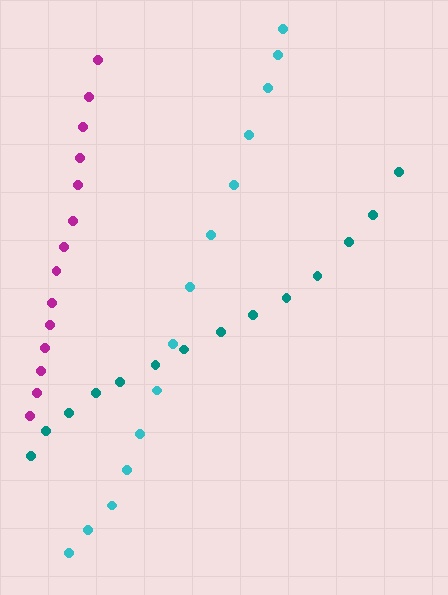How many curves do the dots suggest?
There are 3 distinct paths.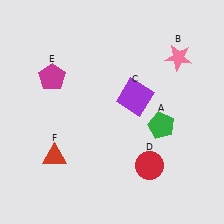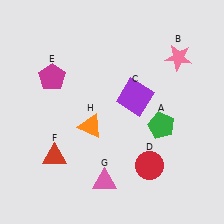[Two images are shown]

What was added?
A pink triangle (G), an orange triangle (H) were added in Image 2.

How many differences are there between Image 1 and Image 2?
There are 2 differences between the two images.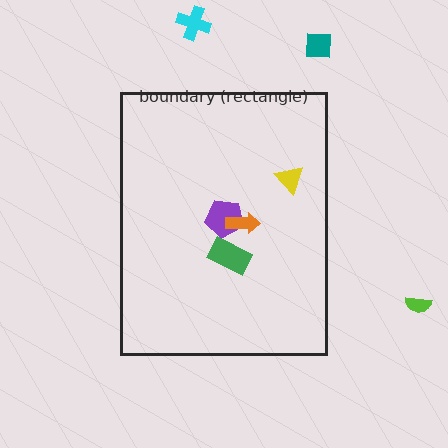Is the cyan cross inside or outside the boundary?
Outside.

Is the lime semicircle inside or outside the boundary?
Outside.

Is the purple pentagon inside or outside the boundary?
Inside.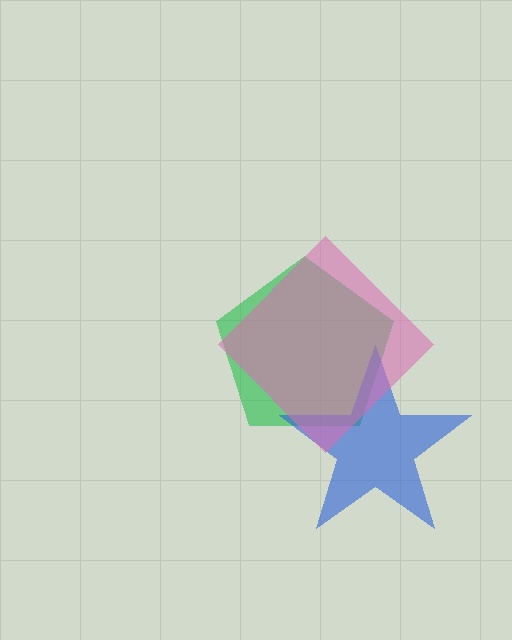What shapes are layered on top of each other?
The layered shapes are: a green pentagon, a blue star, a pink diamond.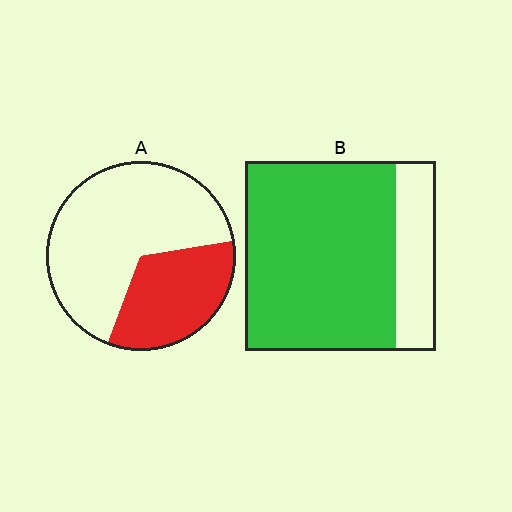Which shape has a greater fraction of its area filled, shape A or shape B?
Shape B.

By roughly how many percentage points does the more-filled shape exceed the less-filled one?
By roughly 45 percentage points (B over A).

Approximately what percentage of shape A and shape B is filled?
A is approximately 35% and B is approximately 80%.